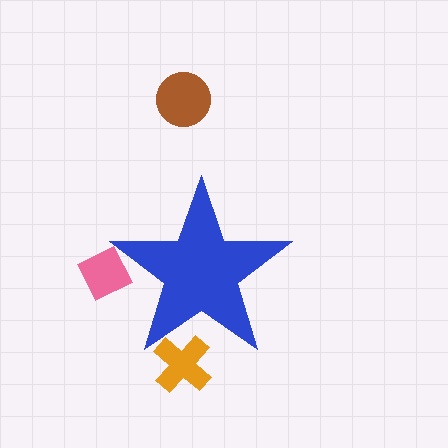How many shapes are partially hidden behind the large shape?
2 shapes are partially hidden.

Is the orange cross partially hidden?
Yes, the orange cross is partially hidden behind the blue star.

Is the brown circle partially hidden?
No, the brown circle is fully visible.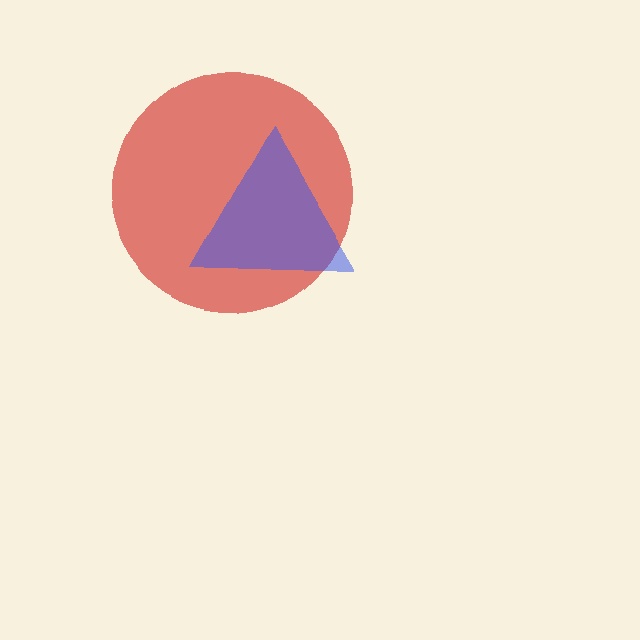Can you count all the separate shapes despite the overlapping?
Yes, there are 2 separate shapes.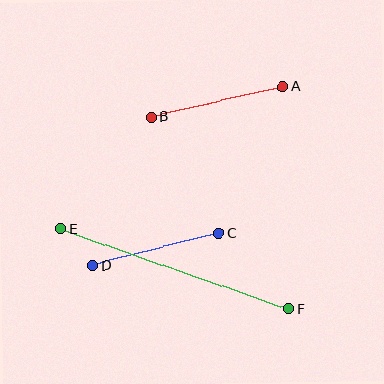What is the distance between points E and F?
The distance is approximately 242 pixels.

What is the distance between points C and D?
The distance is approximately 130 pixels.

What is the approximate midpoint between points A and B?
The midpoint is at approximately (217, 102) pixels.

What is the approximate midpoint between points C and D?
The midpoint is at approximately (156, 249) pixels.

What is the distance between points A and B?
The distance is approximately 135 pixels.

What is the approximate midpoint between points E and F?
The midpoint is at approximately (175, 269) pixels.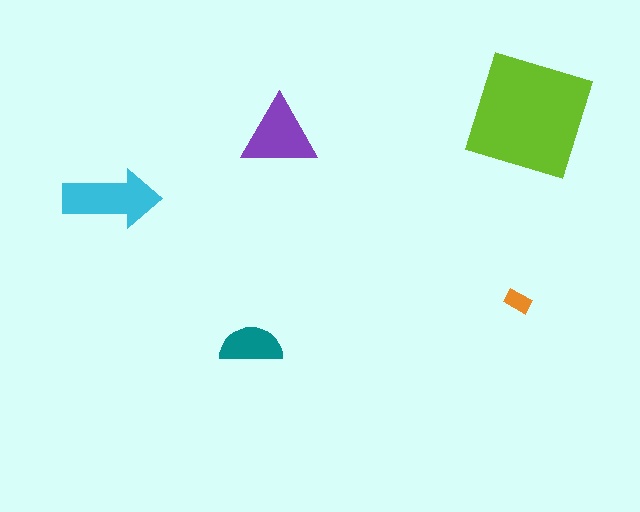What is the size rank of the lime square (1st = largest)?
1st.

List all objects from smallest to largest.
The orange rectangle, the teal semicircle, the purple triangle, the cyan arrow, the lime square.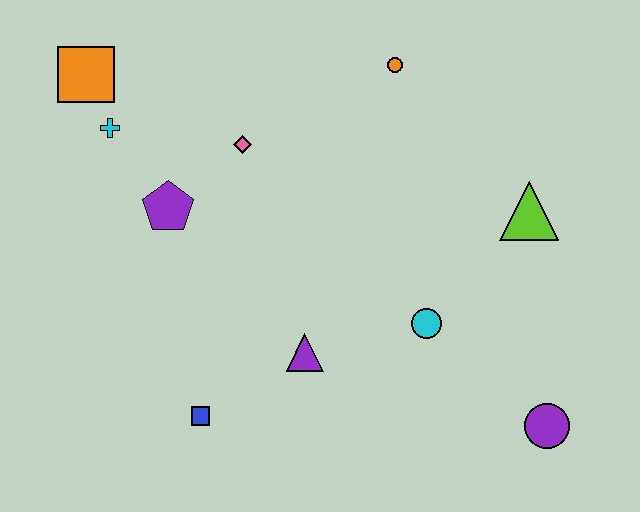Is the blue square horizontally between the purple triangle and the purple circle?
No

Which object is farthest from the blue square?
The orange circle is farthest from the blue square.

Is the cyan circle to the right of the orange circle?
Yes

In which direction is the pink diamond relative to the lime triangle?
The pink diamond is to the left of the lime triangle.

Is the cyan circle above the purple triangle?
Yes